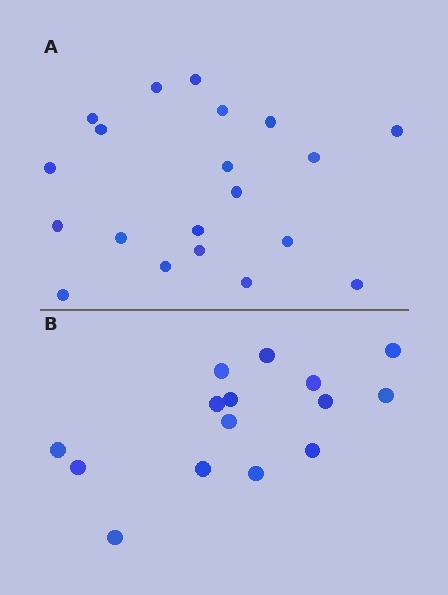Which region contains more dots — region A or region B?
Region A (the top region) has more dots.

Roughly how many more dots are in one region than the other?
Region A has about 5 more dots than region B.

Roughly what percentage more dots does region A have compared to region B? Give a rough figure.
About 35% more.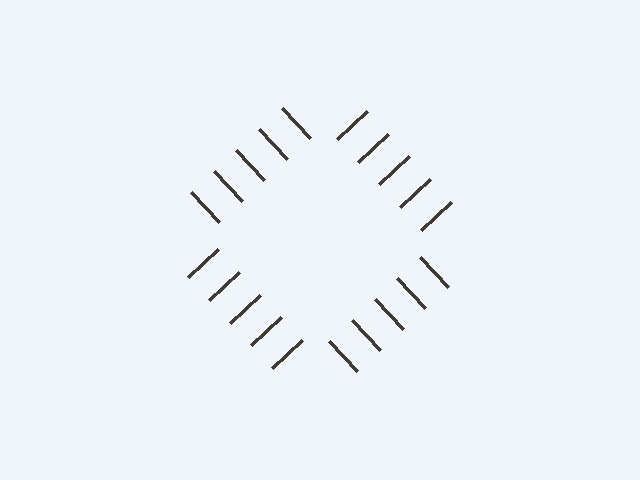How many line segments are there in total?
20 — 5 along each of the 4 edges.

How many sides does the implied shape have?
4 sides — the line-ends trace a square.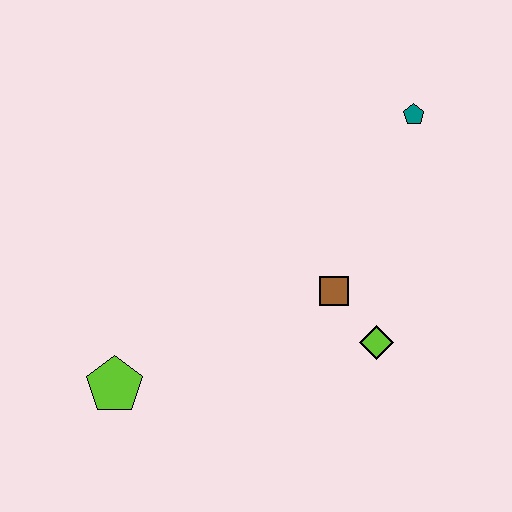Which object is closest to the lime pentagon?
The brown square is closest to the lime pentagon.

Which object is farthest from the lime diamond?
The lime pentagon is farthest from the lime diamond.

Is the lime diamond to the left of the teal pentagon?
Yes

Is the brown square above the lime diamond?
Yes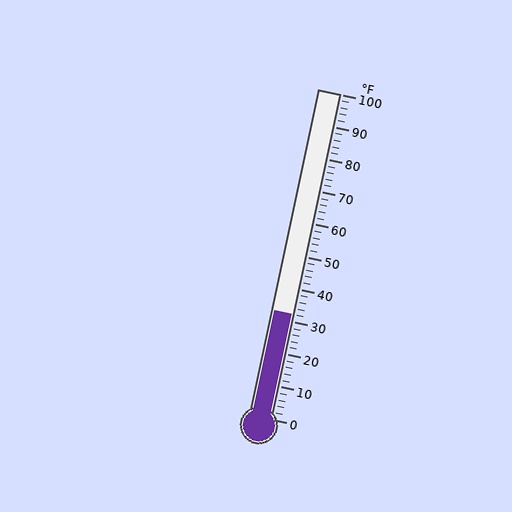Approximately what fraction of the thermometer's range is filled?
The thermometer is filled to approximately 30% of its range.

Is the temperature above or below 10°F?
The temperature is above 10°F.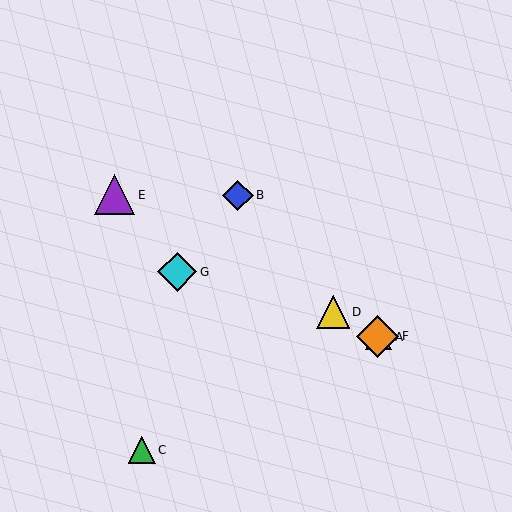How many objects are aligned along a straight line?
4 objects (A, D, E, F) are aligned along a straight line.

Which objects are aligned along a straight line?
Objects A, D, E, F are aligned along a straight line.